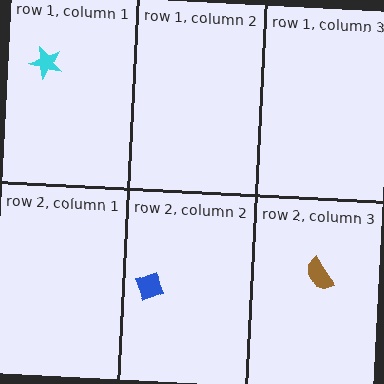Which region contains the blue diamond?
The row 2, column 2 region.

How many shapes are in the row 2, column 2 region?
1.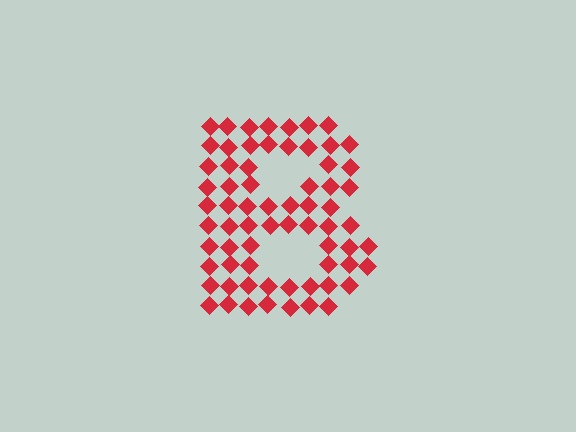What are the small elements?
The small elements are diamonds.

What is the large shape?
The large shape is the letter B.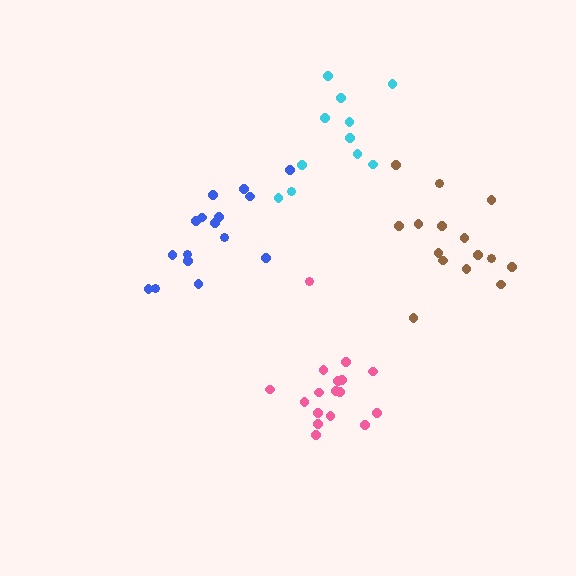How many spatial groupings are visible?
There are 4 spatial groupings.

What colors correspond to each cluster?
The clusters are colored: cyan, blue, pink, brown.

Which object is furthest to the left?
The blue cluster is leftmost.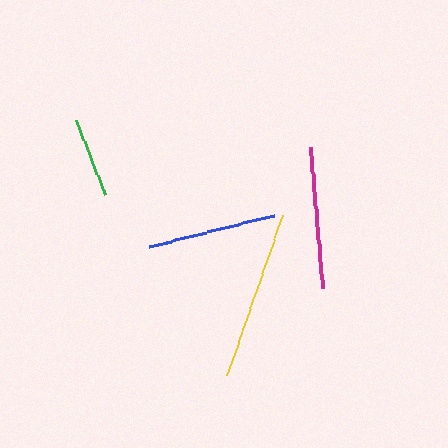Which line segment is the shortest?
The green line is the shortest at approximately 80 pixels.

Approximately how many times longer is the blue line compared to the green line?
The blue line is approximately 1.6 times the length of the green line.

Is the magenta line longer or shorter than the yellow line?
The yellow line is longer than the magenta line.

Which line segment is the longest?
The yellow line is the longest at approximately 170 pixels.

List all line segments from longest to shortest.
From longest to shortest: yellow, magenta, blue, green.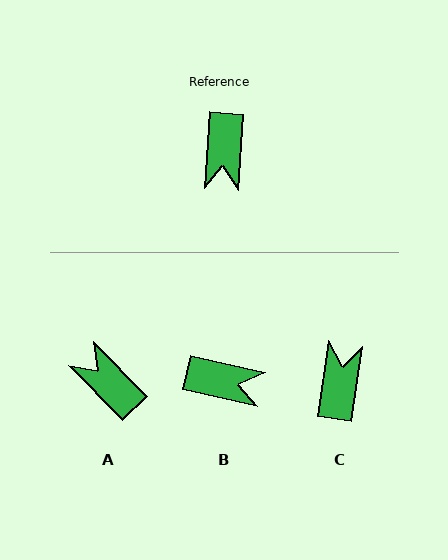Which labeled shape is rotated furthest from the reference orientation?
C, about 175 degrees away.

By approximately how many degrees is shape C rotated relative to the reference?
Approximately 175 degrees counter-clockwise.